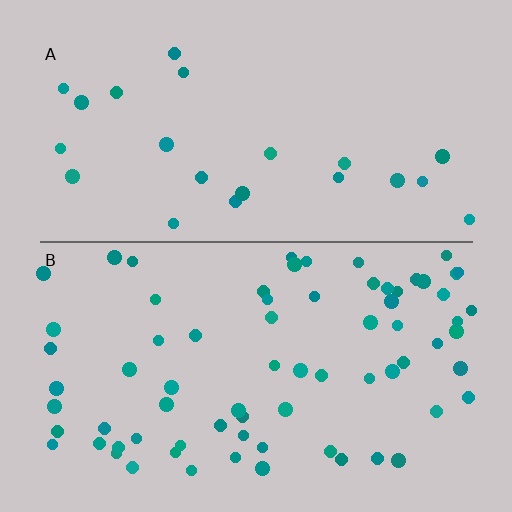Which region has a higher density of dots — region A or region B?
B (the bottom).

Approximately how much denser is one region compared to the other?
Approximately 3.2× — region B over region A.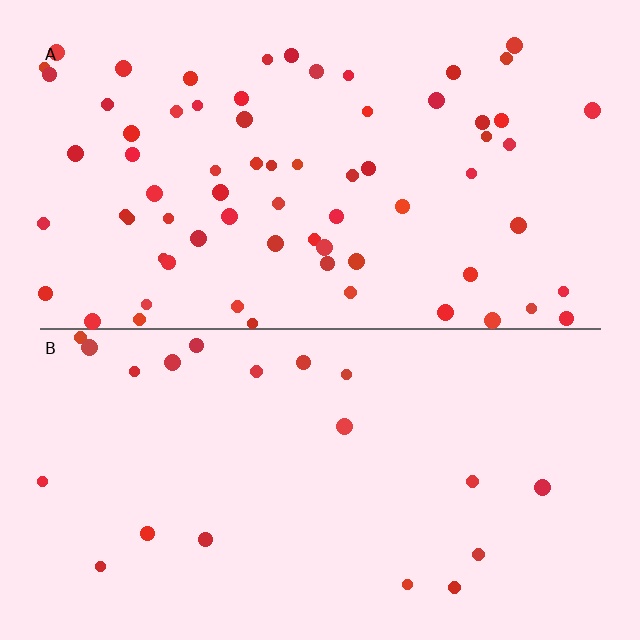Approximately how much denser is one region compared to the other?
Approximately 3.5× — region A over region B.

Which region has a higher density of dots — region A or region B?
A (the top).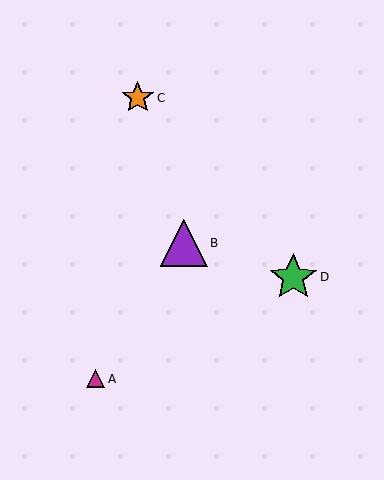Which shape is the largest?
The green star (labeled D) is the largest.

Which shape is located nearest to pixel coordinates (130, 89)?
The orange star (labeled C) at (138, 98) is nearest to that location.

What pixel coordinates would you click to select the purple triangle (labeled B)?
Click at (184, 243) to select the purple triangle B.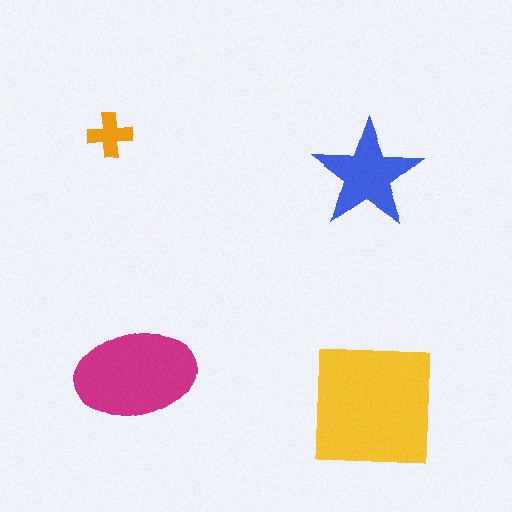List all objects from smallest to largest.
The orange cross, the blue star, the magenta ellipse, the yellow square.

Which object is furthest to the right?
The yellow square is rightmost.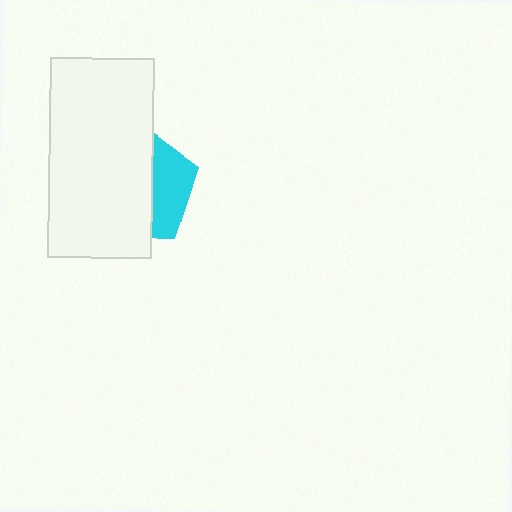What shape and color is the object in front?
The object in front is a white rectangle.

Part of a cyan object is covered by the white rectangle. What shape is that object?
It is a pentagon.